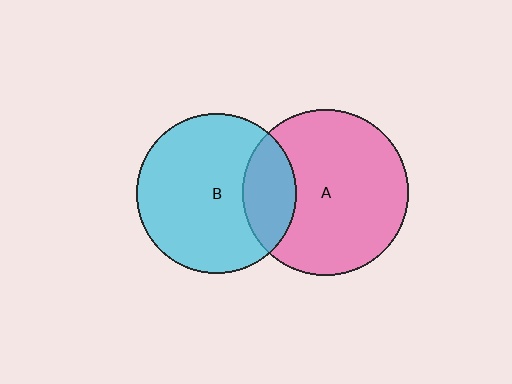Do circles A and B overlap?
Yes.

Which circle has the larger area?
Circle A (pink).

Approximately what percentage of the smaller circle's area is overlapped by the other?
Approximately 25%.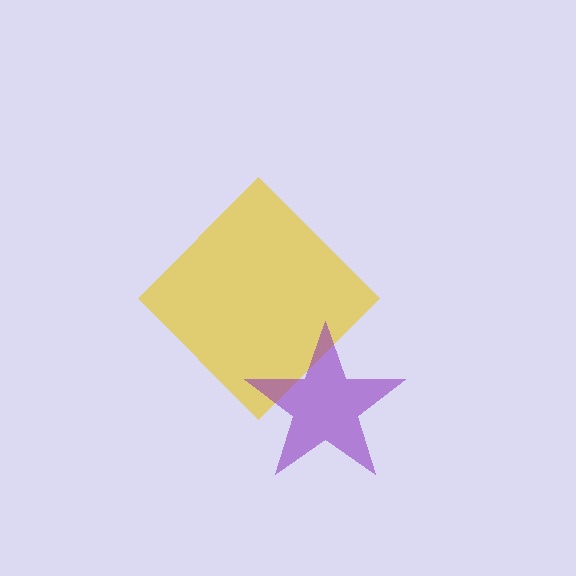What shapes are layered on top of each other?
The layered shapes are: a yellow diamond, a purple star.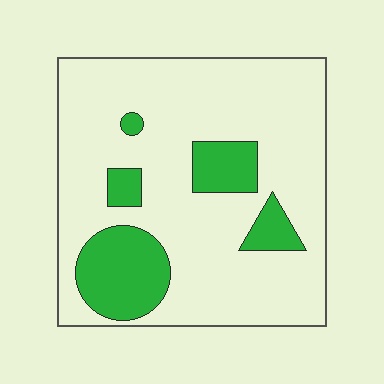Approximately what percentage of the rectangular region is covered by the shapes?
Approximately 20%.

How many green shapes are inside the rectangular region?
5.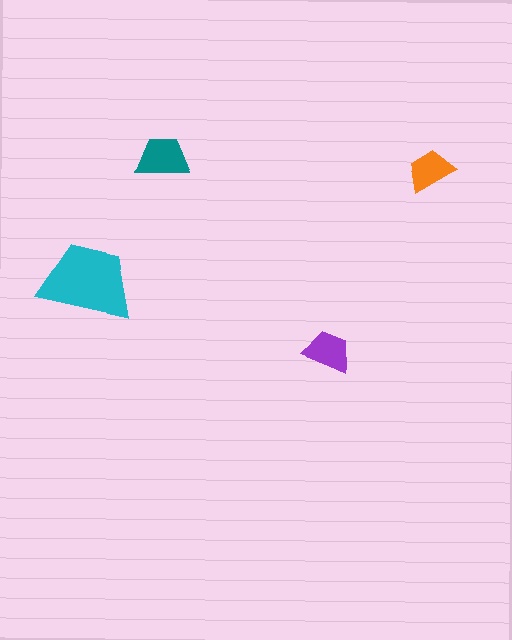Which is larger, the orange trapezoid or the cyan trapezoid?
The cyan one.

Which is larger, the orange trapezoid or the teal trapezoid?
The teal one.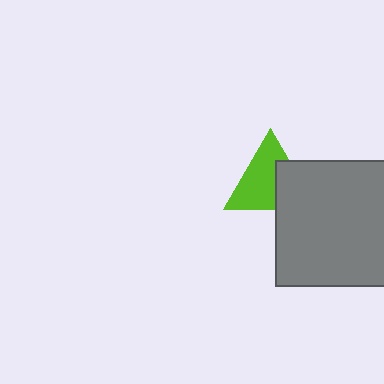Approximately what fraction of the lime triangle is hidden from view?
Roughly 36% of the lime triangle is hidden behind the gray square.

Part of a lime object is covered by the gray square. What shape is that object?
It is a triangle.